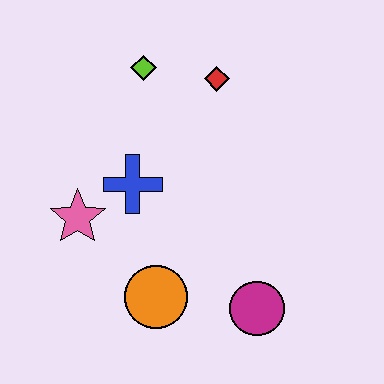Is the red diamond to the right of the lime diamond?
Yes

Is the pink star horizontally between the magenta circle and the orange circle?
No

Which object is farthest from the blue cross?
The magenta circle is farthest from the blue cross.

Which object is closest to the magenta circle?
The orange circle is closest to the magenta circle.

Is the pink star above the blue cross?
No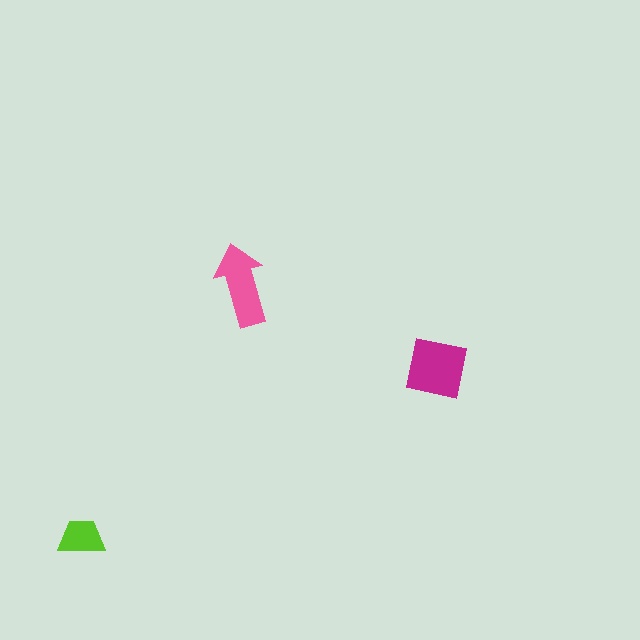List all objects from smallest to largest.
The lime trapezoid, the pink arrow, the magenta square.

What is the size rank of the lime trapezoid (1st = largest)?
3rd.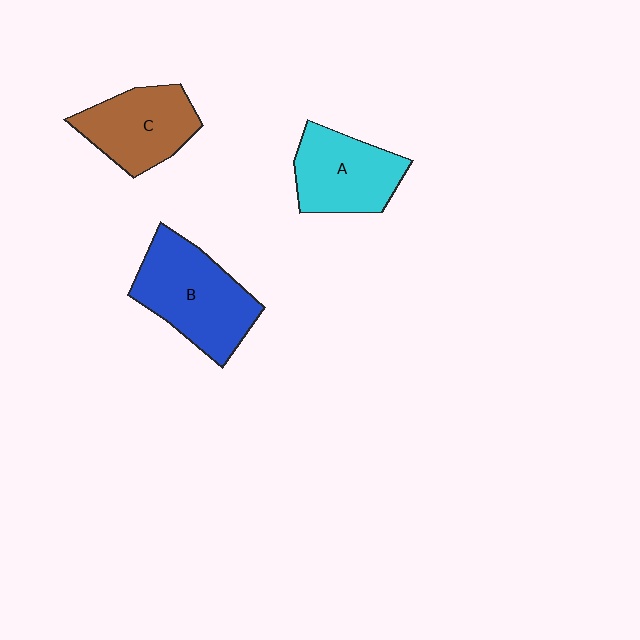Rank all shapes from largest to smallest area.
From largest to smallest: B (blue), A (cyan), C (brown).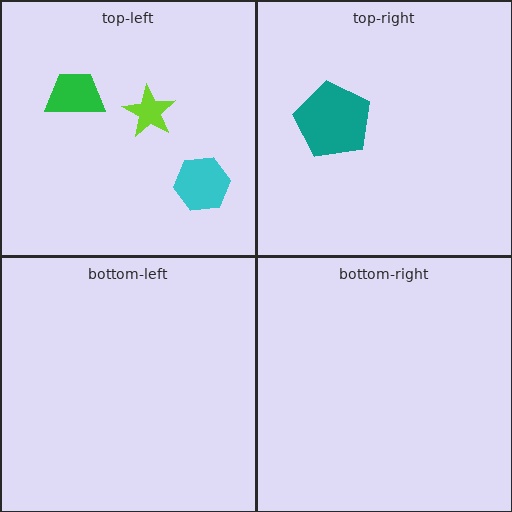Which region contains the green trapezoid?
The top-left region.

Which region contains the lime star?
The top-left region.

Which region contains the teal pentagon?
The top-right region.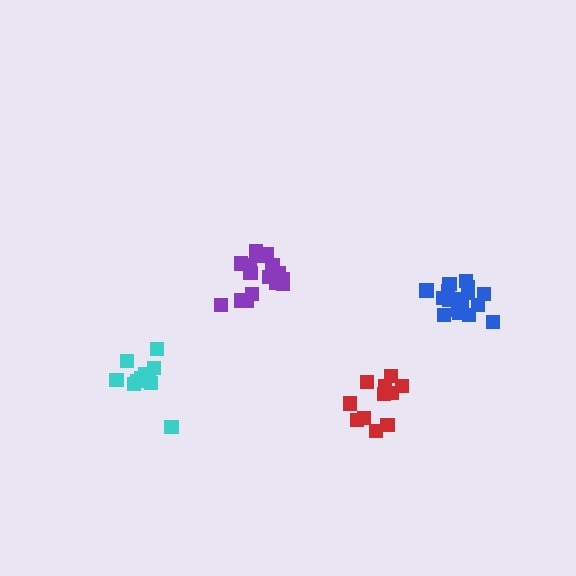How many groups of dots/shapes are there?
There are 4 groups.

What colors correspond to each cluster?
The clusters are colored: red, cyan, blue, purple.